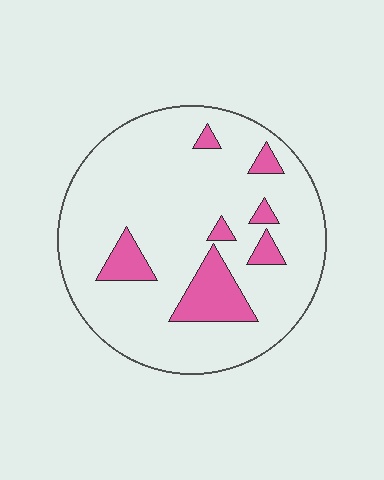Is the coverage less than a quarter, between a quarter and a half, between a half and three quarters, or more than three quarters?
Less than a quarter.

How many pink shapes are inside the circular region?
7.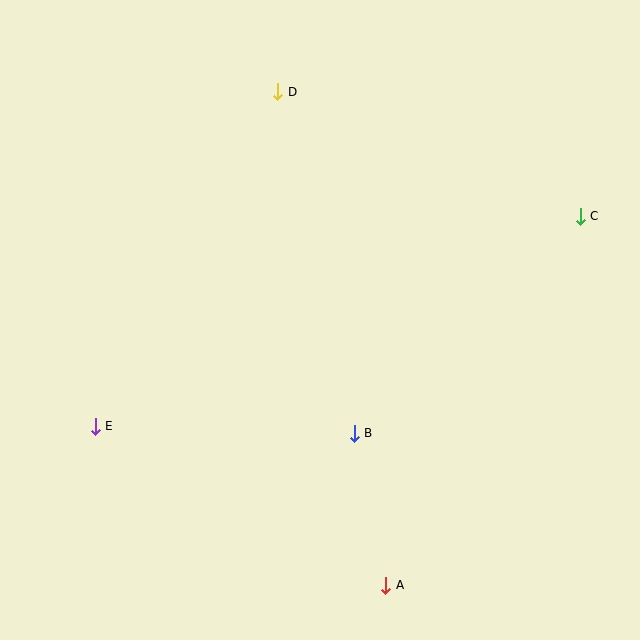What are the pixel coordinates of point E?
Point E is at (95, 426).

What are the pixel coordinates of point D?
Point D is at (278, 92).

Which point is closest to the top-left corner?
Point D is closest to the top-left corner.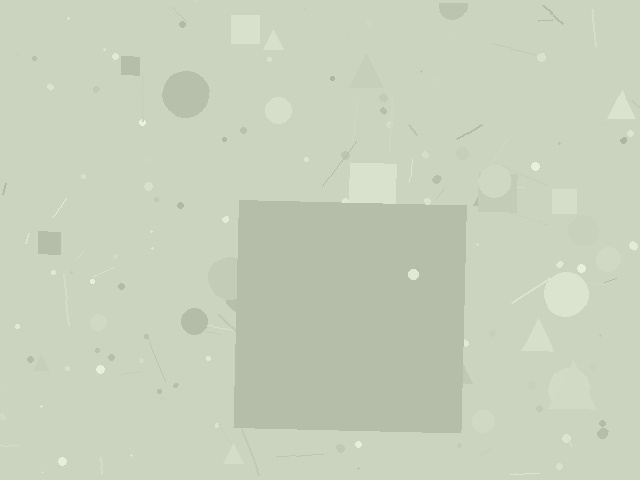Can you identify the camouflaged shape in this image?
The camouflaged shape is a square.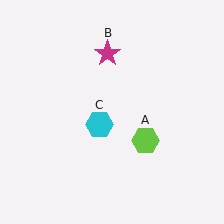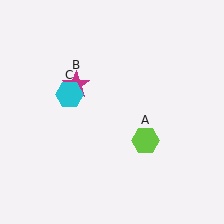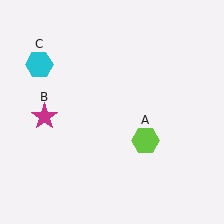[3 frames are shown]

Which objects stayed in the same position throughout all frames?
Lime hexagon (object A) remained stationary.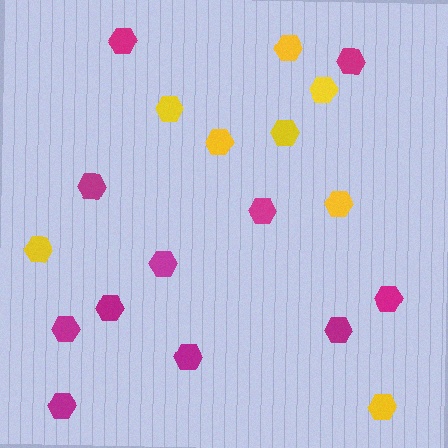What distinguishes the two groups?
There are 2 groups: one group of magenta hexagons (11) and one group of yellow hexagons (8).